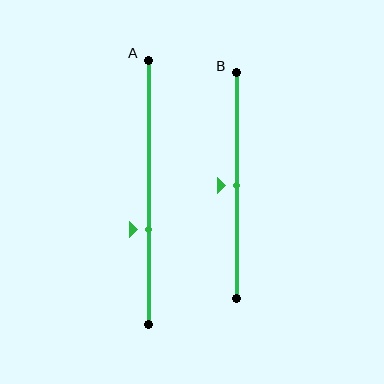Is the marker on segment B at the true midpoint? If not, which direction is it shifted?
Yes, the marker on segment B is at the true midpoint.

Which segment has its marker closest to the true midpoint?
Segment B has its marker closest to the true midpoint.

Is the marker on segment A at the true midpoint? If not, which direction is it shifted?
No, the marker on segment A is shifted downward by about 14% of the segment length.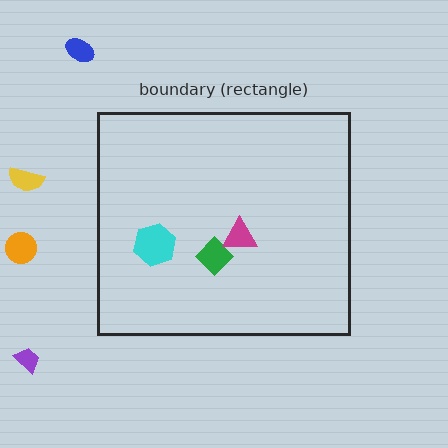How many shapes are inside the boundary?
3 inside, 4 outside.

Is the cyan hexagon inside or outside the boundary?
Inside.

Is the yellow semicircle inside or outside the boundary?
Outside.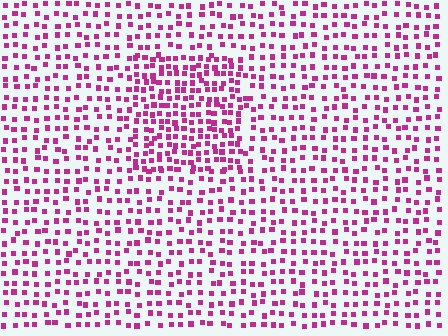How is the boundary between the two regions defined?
The boundary is defined by a change in element density (approximately 1.7x ratio). All elements are the same color, size, and shape.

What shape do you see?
I see a rectangle.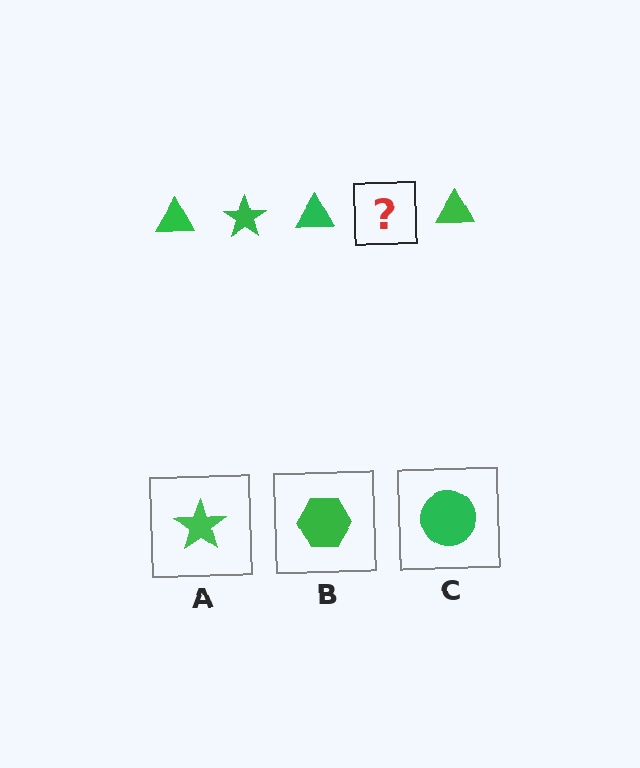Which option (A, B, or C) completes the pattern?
A.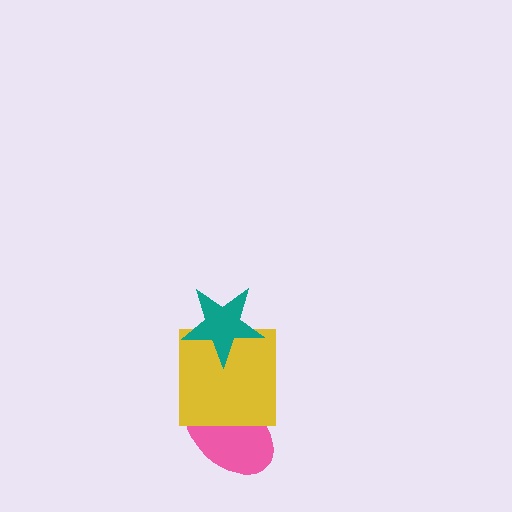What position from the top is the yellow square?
The yellow square is 2nd from the top.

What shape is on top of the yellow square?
The teal star is on top of the yellow square.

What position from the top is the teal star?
The teal star is 1st from the top.